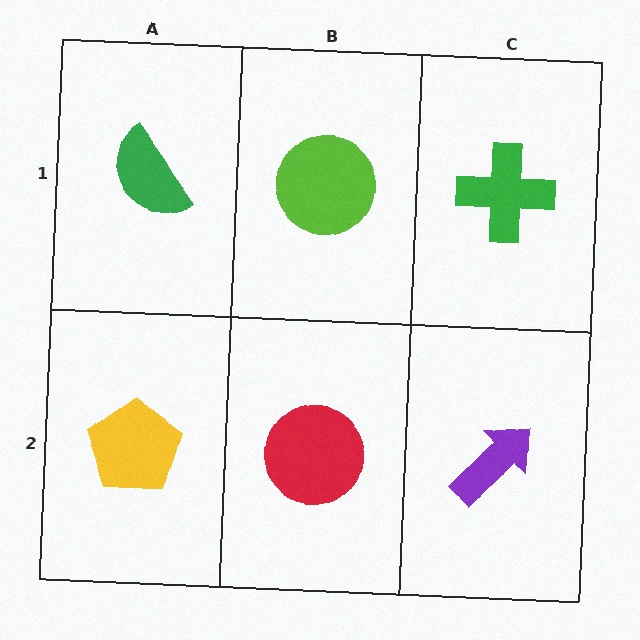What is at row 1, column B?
A lime circle.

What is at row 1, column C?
A green cross.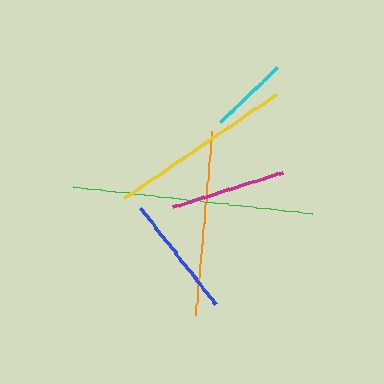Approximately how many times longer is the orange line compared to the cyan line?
The orange line is approximately 2.3 times the length of the cyan line.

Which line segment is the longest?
The green line is the longest at approximately 241 pixels.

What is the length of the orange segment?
The orange segment is approximately 186 pixels long.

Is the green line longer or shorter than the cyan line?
The green line is longer than the cyan line.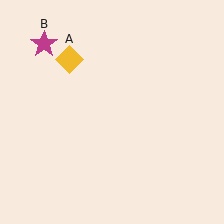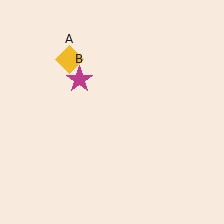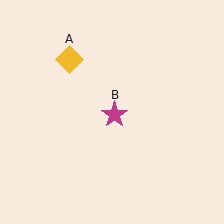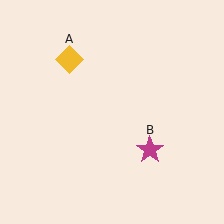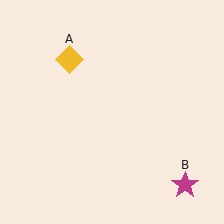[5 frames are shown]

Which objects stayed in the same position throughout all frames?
Yellow diamond (object A) remained stationary.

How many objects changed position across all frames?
1 object changed position: magenta star (object B).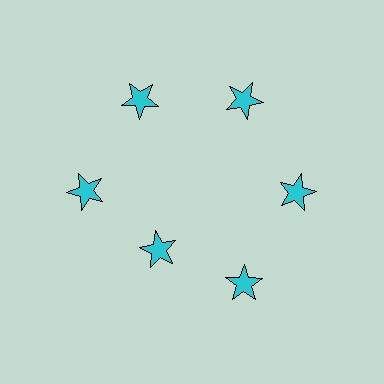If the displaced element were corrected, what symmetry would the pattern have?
It would have 6-fold rotational symmetry — the pattern would map onto itself every 60 degrees.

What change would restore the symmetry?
The symmetry would be restored by moving it outward, back onto the ring so that all 6 stars sit at equal angles and equal distance from the center.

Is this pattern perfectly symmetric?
No. The 6 cyan stars are arranged in a ring, but one element near the 7 o'clock position is pulled inward toward the center, breaking the 6-fold rotational symmetry.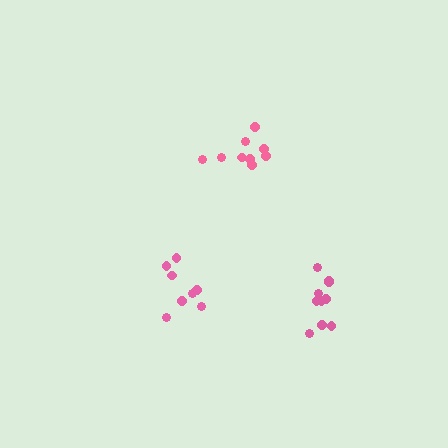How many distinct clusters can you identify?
There are 3 distinct clusters.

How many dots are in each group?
Group 1: 9 dots, Group 2: 8 dots, Group 3: 12 dots (29 total).